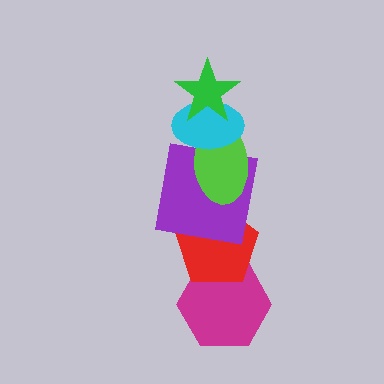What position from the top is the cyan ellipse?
The cyan ellipse is 2nd from the top.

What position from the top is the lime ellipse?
The lime ellipse is 3rd from the top.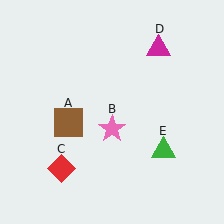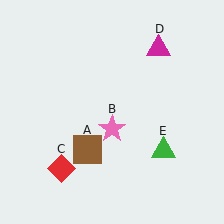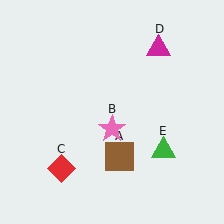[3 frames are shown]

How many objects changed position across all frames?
1 object changed position: brown square (object A).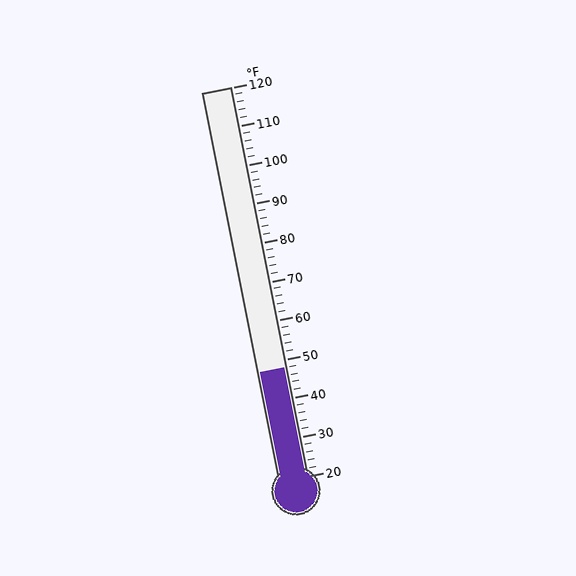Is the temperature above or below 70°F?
The temperature is below 70°F.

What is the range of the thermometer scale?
The thermometer scale ranges from 20°F to 120°F.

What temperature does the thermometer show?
The thermometer shows approximately 48°F.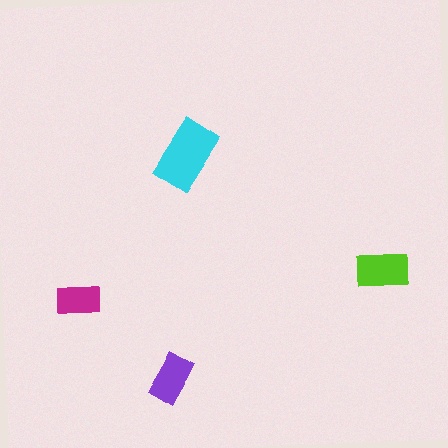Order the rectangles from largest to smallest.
the cyan one, the lime one, the purple one, the magenta one.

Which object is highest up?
The cyan rectangle is topmost.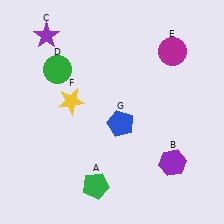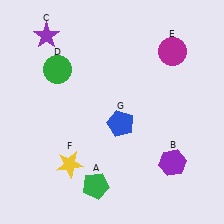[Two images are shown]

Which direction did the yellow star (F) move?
The yellow star (F) moved down.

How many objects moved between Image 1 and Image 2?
1 object moved between the two images.